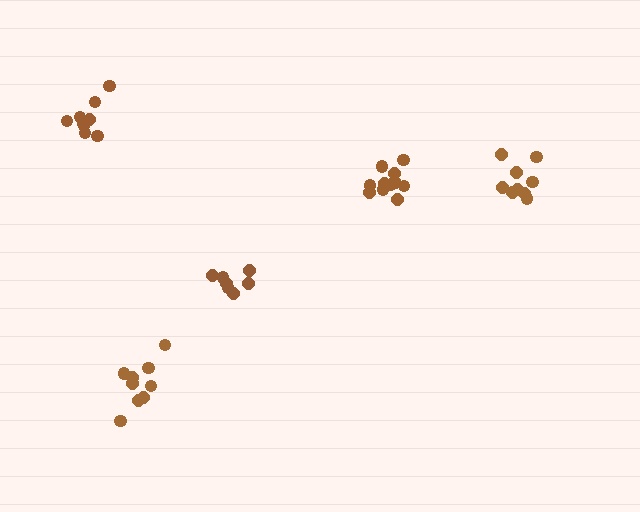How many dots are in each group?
Group 1: 9 dots, Group 2: 7 dots, Group 3: 9 dots, Group 4: 9 dots, Group 5: 11 dots (45 total).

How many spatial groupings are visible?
There are 5 spatial groupings.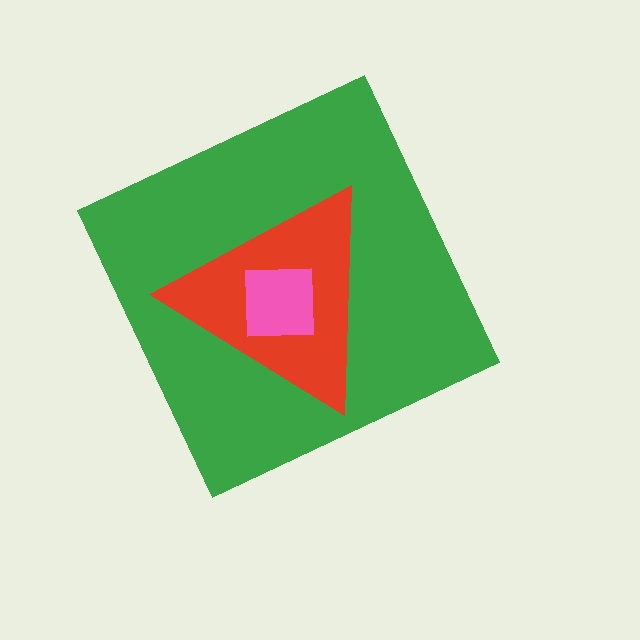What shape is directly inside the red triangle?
The pink square.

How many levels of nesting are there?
3.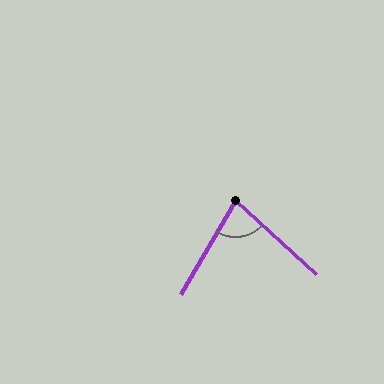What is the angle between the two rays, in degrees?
Approximately 78 degrees.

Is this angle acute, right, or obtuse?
It is acute.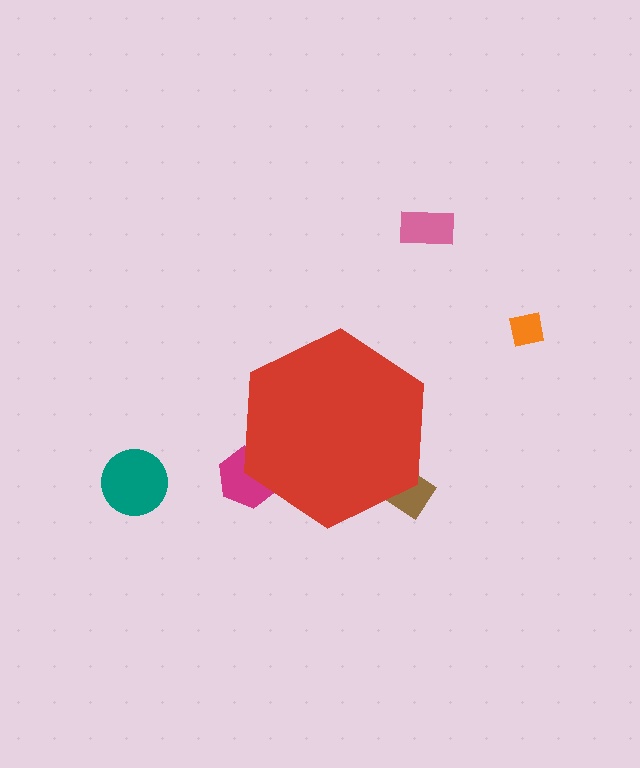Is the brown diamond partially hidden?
Yes, the brown diamond is partially hidden behind the red hexagon.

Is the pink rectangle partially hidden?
No, the pink rectangle is fully visible.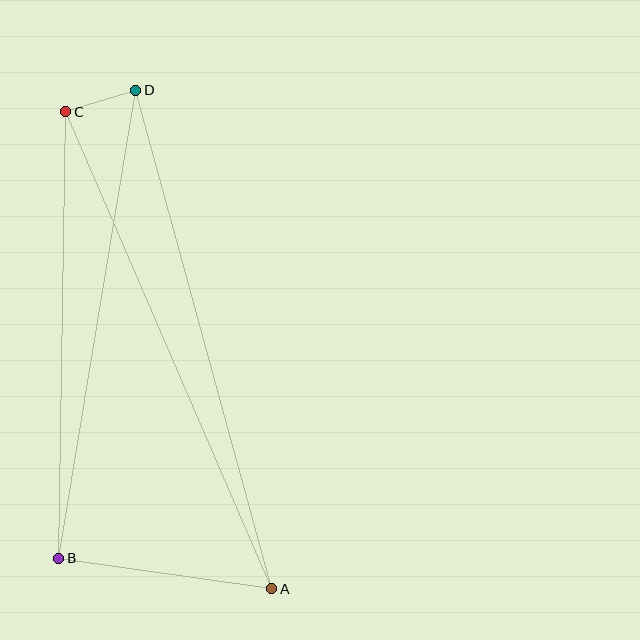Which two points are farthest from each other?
Points A and C are farthest from each other.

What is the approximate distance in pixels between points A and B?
The distance between A and B is approximately 215 pixels.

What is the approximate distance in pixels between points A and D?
The distance between A and D is approximately 516 pixels.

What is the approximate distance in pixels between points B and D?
The distance between B and D is approximately 474 pixels.